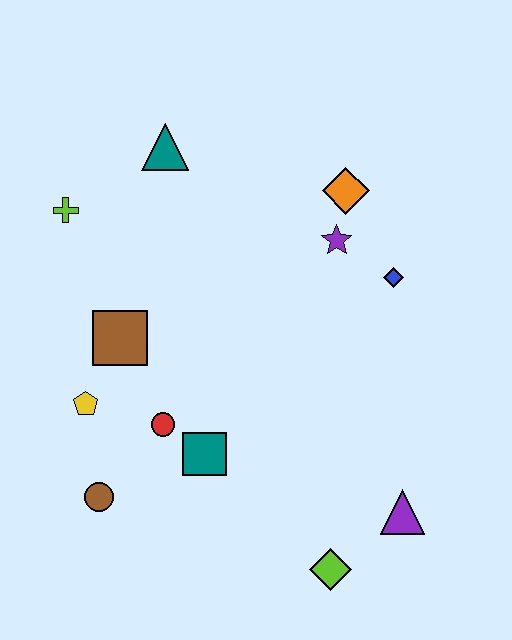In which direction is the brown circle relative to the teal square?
The brown circle is to the left of the teal square.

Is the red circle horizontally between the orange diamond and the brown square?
Yes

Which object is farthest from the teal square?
The teal triangle is farthest from the teal square.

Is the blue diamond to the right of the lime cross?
Yes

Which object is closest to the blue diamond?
The purple star is closest to the blue diamond.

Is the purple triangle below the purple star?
Yes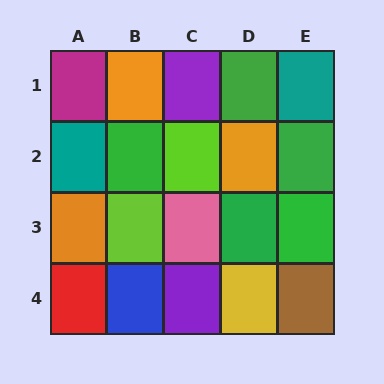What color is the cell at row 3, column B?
Lime.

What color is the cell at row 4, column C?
Purple.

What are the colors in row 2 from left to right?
Teal, green, lime, orange, green.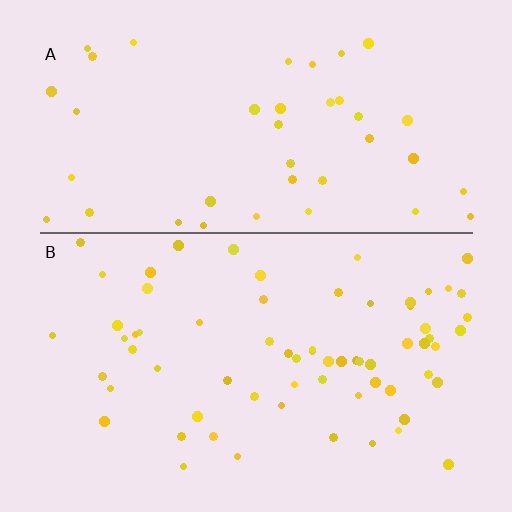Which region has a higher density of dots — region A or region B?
B (the bottom).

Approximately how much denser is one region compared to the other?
Approximately 1.6× — region B over region A.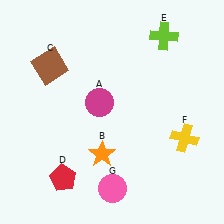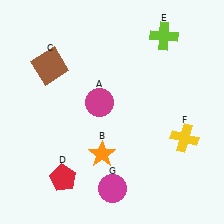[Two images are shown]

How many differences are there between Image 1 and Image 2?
There is 1 difference between the two images.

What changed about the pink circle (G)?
In Image 1, G is pink. In Image 2, it changed to magenta.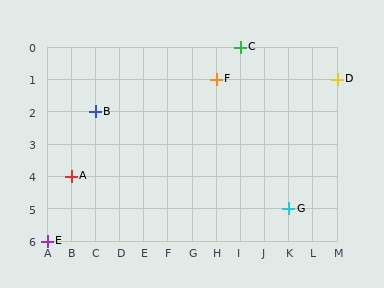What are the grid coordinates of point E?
Point E is at grid coordinates (A, 6).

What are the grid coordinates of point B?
Point B is at grid coordinates (C, 2).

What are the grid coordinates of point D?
Point D is at grid coordinates (M, 1).